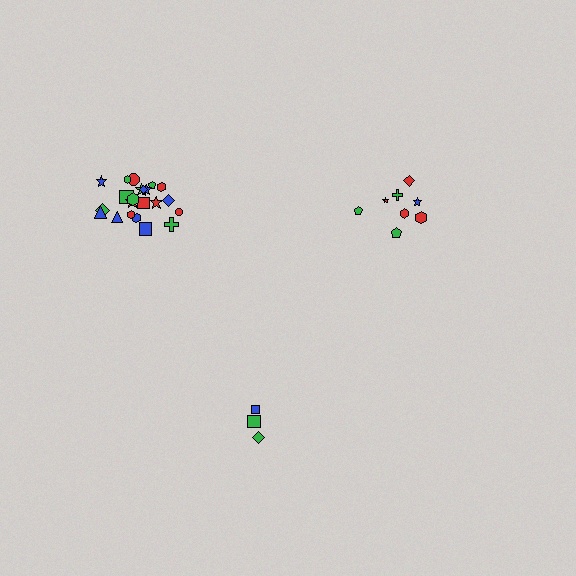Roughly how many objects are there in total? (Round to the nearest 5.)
Roughly 35 objects in total.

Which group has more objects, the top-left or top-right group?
The top-left group.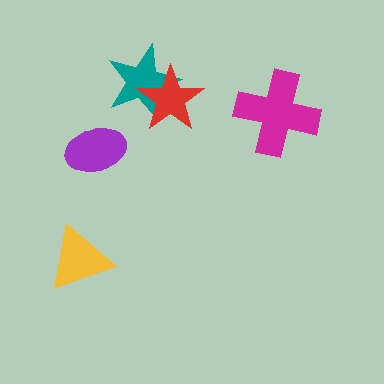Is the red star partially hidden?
No, no other shape covers it.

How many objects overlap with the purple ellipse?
0 objects overlap with the purple ellipse.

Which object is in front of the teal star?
The red star is in front of the teal star.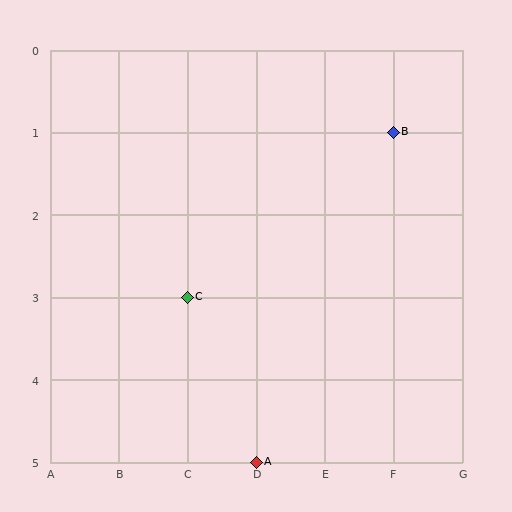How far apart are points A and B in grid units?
Points A and B are 2 columns and 4 rows apart (about 4.5 grid units diagonally).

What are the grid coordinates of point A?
Point A is at grid coordinates (D, 5).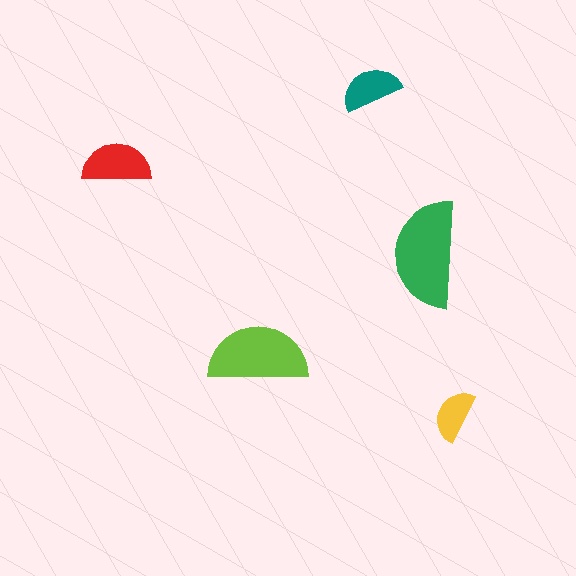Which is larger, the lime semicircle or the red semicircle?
The lime one.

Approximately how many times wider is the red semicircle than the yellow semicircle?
About 1.5 times wider.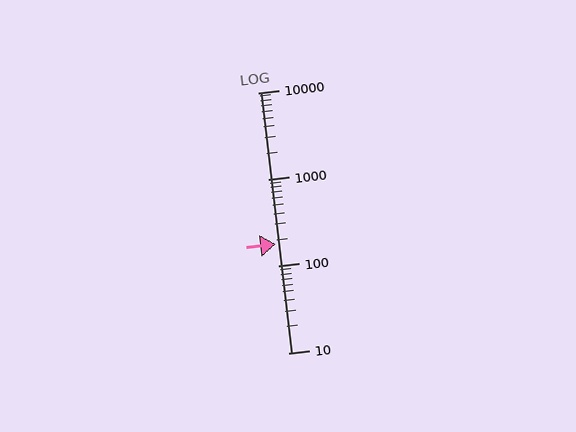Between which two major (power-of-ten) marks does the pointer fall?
The pointer is between 100 and 1000.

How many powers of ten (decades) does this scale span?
The scale spans 3 decades, from 10 to 10000.